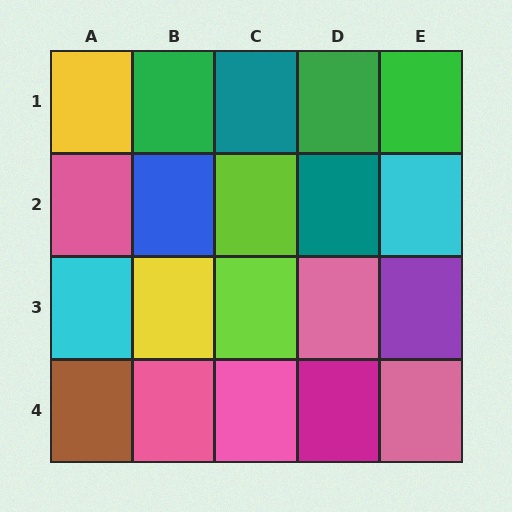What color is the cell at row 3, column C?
Lime.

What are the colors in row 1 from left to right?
Yellow, green, teal, green, green.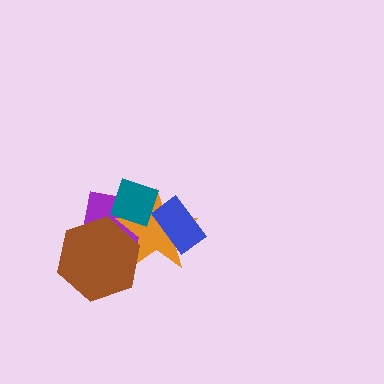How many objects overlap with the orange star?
4 objects overlap with the orange star.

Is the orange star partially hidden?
Yes, it is partially covered by another shape.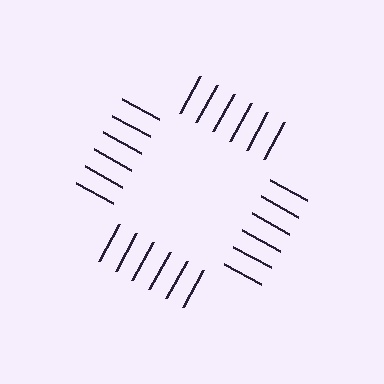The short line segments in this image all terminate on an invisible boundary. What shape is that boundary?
An illusory square — the line segments terminate on its edges but no continuous stroke is drawn.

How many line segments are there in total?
24 — 6 along each of the 4 edges.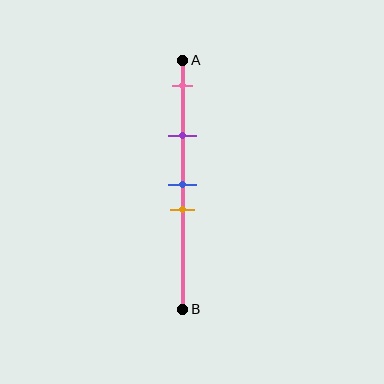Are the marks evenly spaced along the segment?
No, the marks are not evenly spaced.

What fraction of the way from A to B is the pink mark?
The pink mark is approximately 10% (0.1) of the way from A to B.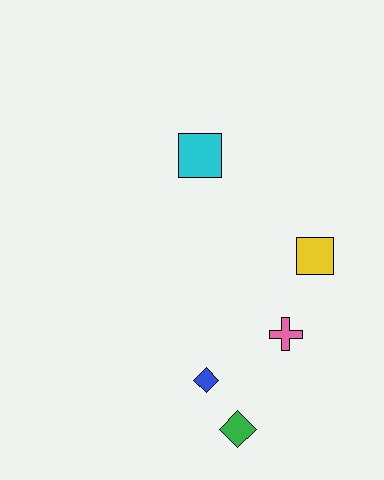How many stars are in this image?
There are no stars.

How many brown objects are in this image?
There are no brown objects.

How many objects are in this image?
There are 5 objects.